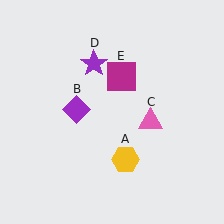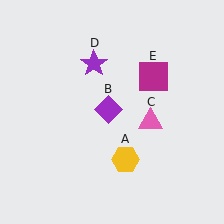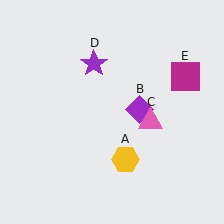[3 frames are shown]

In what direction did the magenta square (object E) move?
The magenta square (object E) moved right.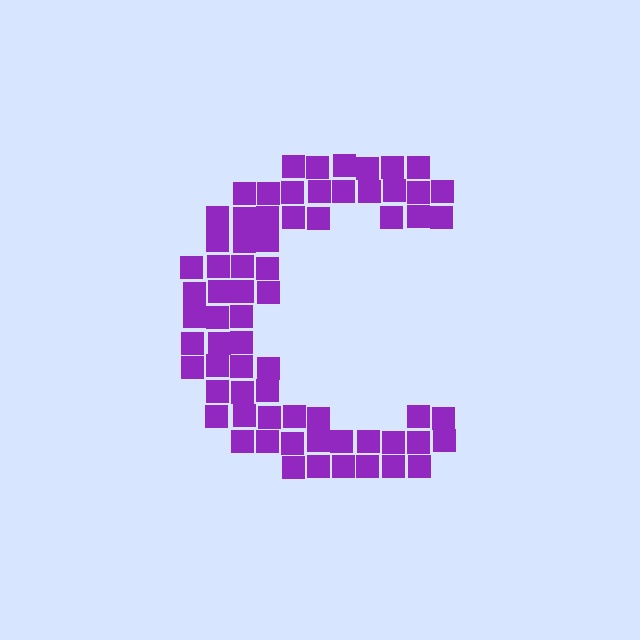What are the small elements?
The small elements are squares.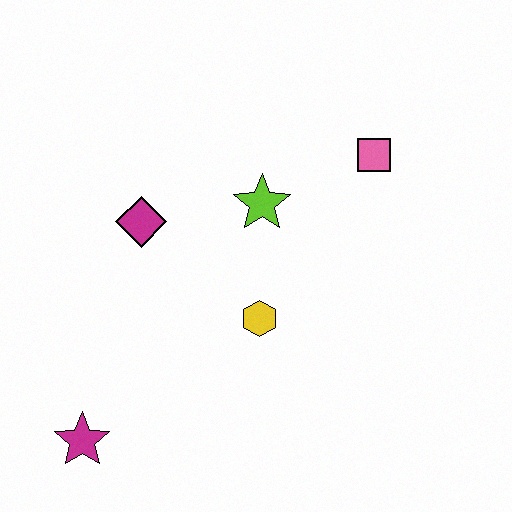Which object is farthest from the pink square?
The magenta star is farthest from the pink square.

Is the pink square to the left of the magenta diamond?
No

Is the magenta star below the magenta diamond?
Yes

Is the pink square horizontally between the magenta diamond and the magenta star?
No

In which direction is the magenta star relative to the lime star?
The magenta star is below the lime star.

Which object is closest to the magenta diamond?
The lime star is closest to the magenta diamond.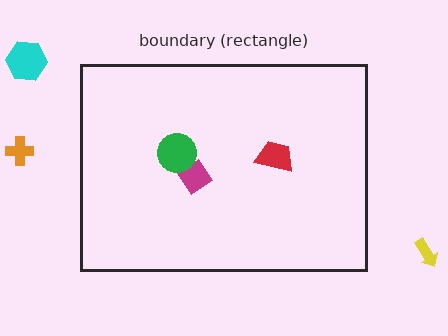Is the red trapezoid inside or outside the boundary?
Inside.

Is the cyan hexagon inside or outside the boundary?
Outside.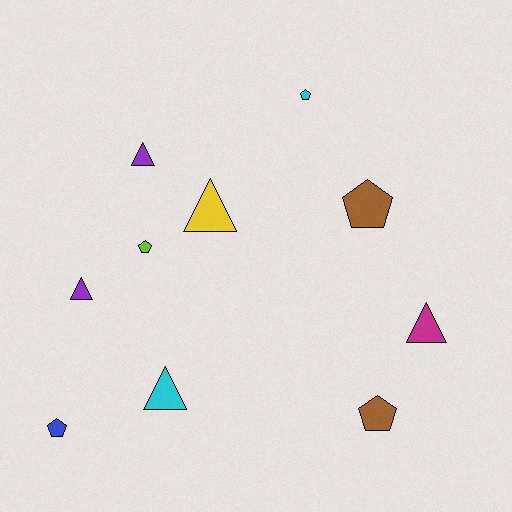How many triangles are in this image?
There are 5 triangles.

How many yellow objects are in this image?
There is 1 yellow object.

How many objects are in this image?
There are 10 objects.